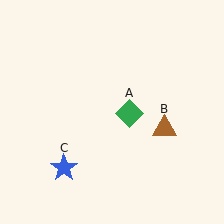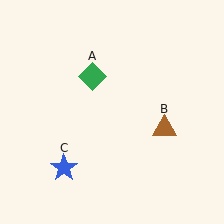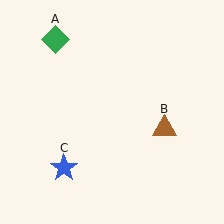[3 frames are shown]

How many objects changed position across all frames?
1 object changed position: green diamond (object A).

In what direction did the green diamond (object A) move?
The green diamond (object A) moved up and to the left.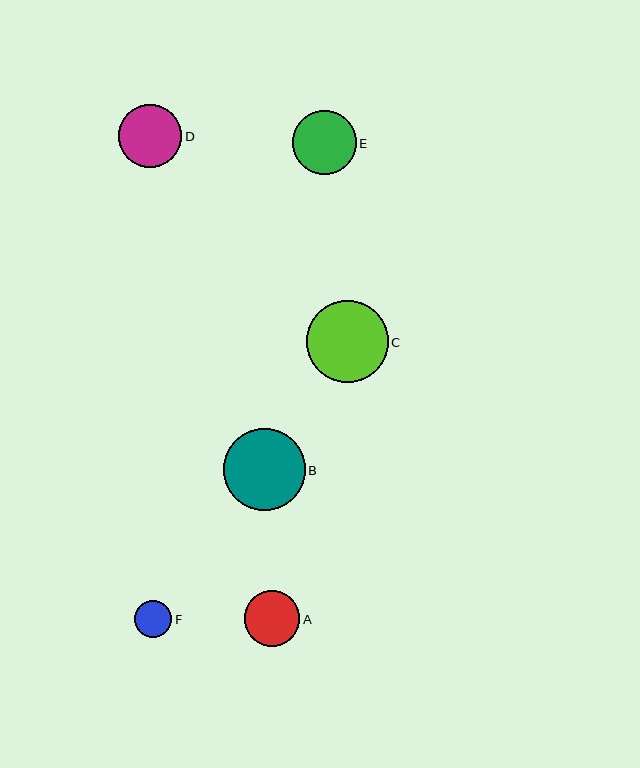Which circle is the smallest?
Circle F is the smallest with a size of approximately 37 pixels.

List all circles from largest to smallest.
From largest to smallest: C, B, E, D, A, F.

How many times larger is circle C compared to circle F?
Circle C is approximately 2.2 times the size of circle F.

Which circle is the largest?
Circle C is the largest with a size of approximately 82 pixels.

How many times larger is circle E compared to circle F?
Circle E is approximately 1.7 times the size of circle F.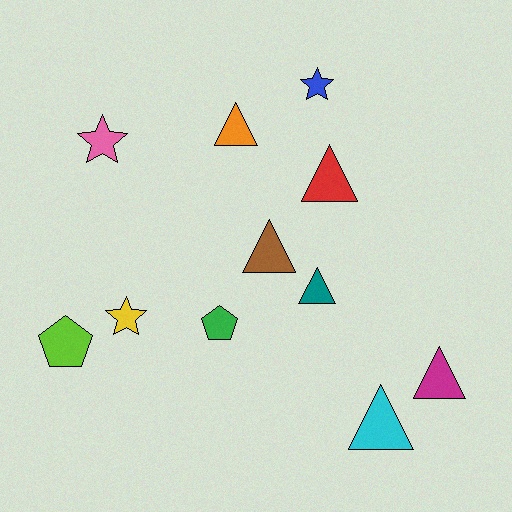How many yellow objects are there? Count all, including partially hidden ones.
There is 1 yellow object.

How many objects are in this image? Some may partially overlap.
There are 11 objects.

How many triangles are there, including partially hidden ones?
There are 6 triangles.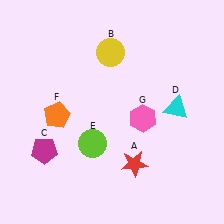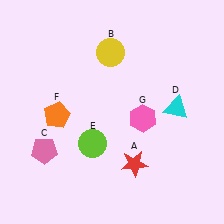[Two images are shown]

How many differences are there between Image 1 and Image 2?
There is 1 difference between the two images.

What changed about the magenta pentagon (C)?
In Image 1, C is magenta. In Image 2, it changed to pink.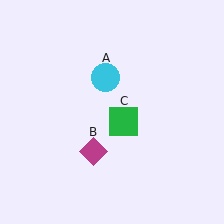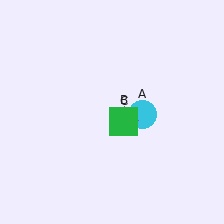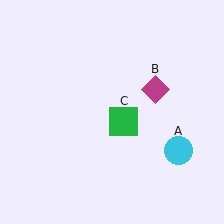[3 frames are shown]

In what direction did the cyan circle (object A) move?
The cyan circle (object A) moved down and to the right.